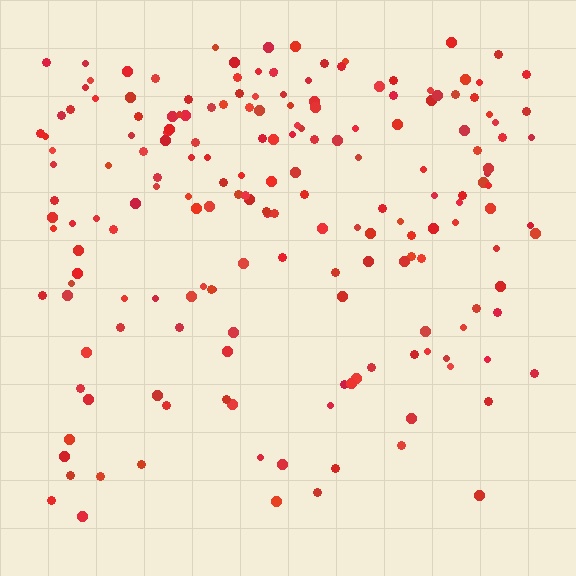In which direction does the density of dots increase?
From bottom to top, with the top side densest.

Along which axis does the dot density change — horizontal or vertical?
Vertical.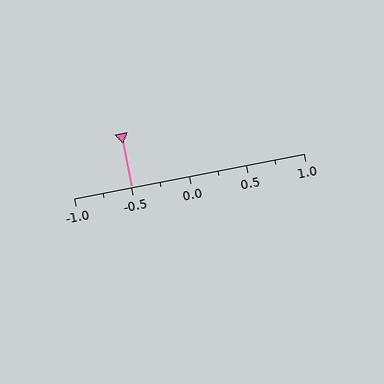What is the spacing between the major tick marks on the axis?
The major ticks are spaced 0.5 apart.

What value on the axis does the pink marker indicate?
The marker indicates approximately -0.5.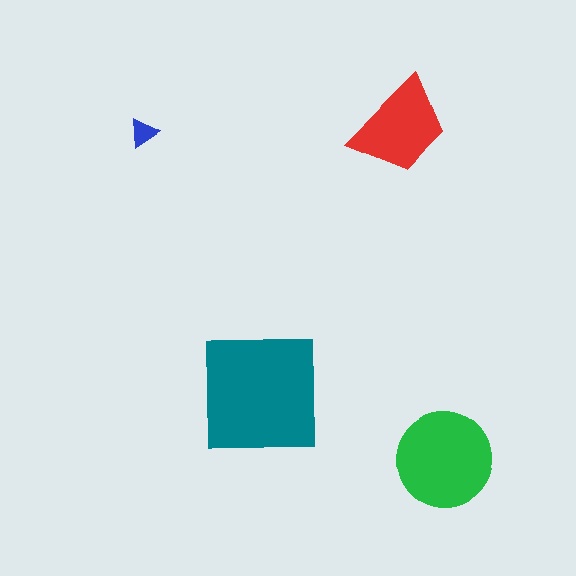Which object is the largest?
The teal square.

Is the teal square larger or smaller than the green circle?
Larger.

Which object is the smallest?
The blue triangle.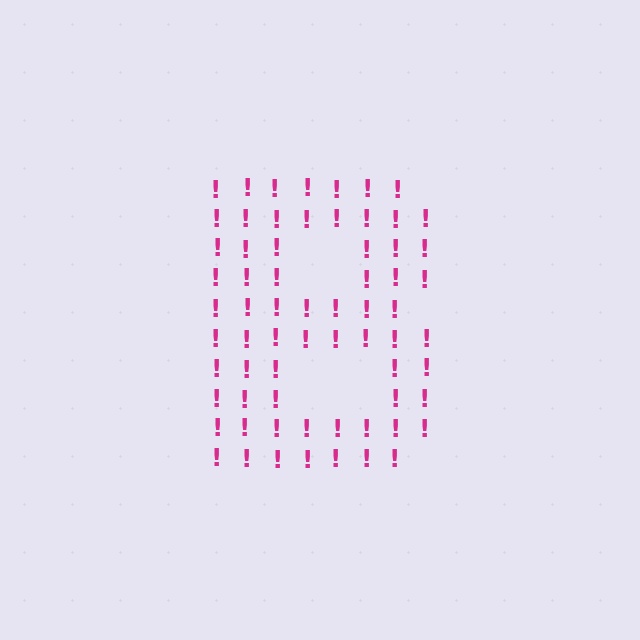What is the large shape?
The large shape is the letter B.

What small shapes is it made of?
It is made of small exclamation marks.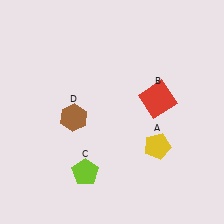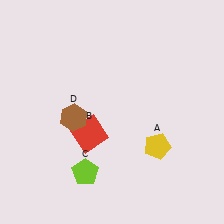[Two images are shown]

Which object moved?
The red square (B) moved left.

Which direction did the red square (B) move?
The red square (B) moved left.